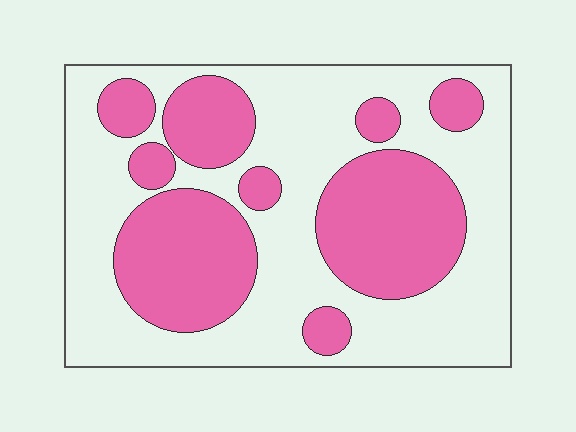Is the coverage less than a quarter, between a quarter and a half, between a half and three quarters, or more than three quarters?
Between a quarter and a half.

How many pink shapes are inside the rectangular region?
9.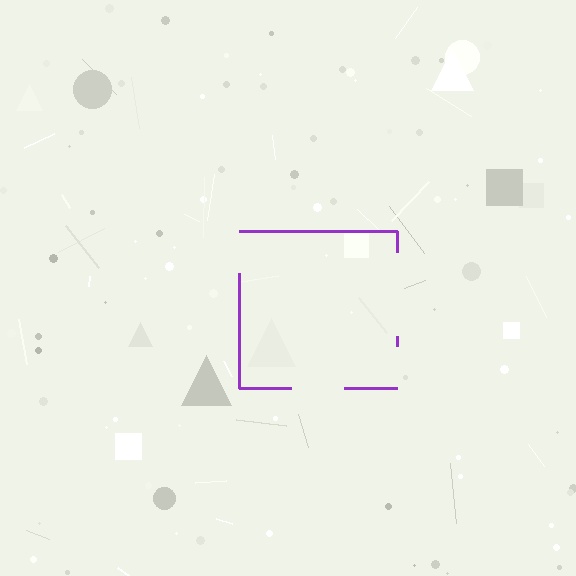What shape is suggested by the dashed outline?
The dashed outline suggests a square.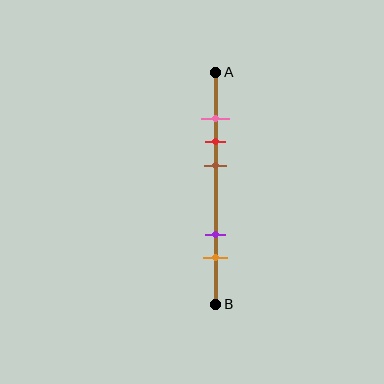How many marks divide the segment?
There are 5 marks dividing the segment.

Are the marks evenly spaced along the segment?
No, the marks are not evenly spaced.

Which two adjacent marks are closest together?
The pink and red marks are the closest adjacent pair.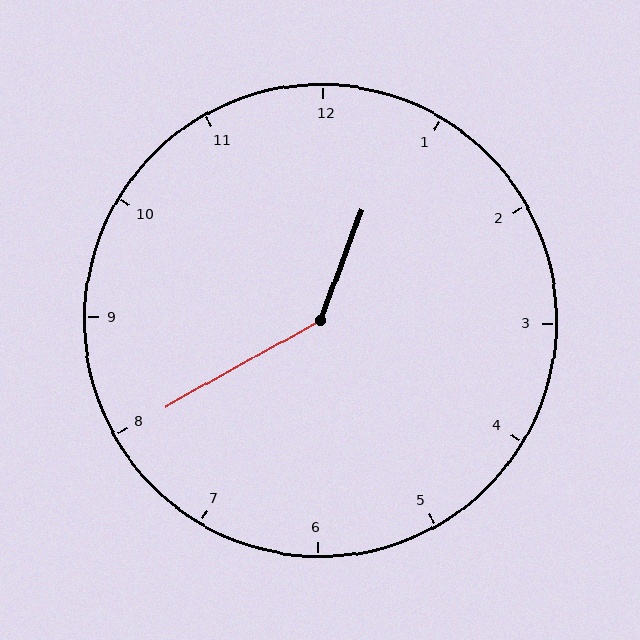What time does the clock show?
12:40.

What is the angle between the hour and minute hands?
Approximately 140 degrees.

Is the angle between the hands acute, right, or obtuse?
It is obtuse.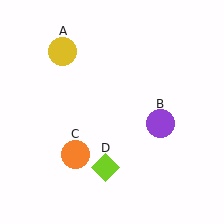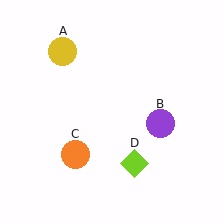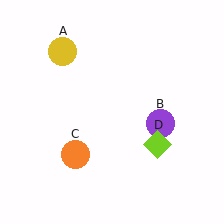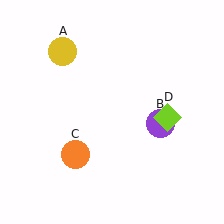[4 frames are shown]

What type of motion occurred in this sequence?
The lime diamond (object D) rotated counterclockwise around the center of the scene.